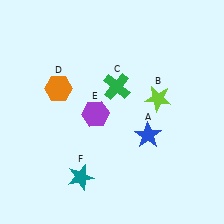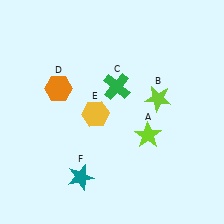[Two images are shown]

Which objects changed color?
A changed from blue to lime. E changed from purple to yellow.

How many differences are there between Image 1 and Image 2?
There are 2 differences between the two images.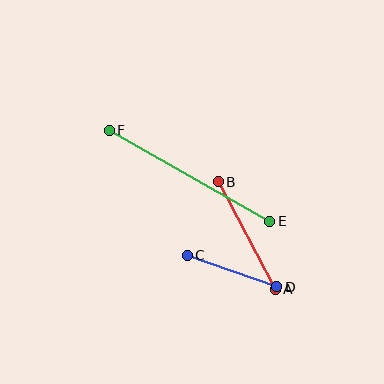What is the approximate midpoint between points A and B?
The midpoint is at approximately (247, 236) pixels.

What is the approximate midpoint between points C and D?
The midpoint is at approximately (232, 271) pixels.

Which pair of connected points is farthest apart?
Points E and F are farthest apart.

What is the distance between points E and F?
The distance is approximately 184 pixels.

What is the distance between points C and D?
The distance is approximately 95 pixels.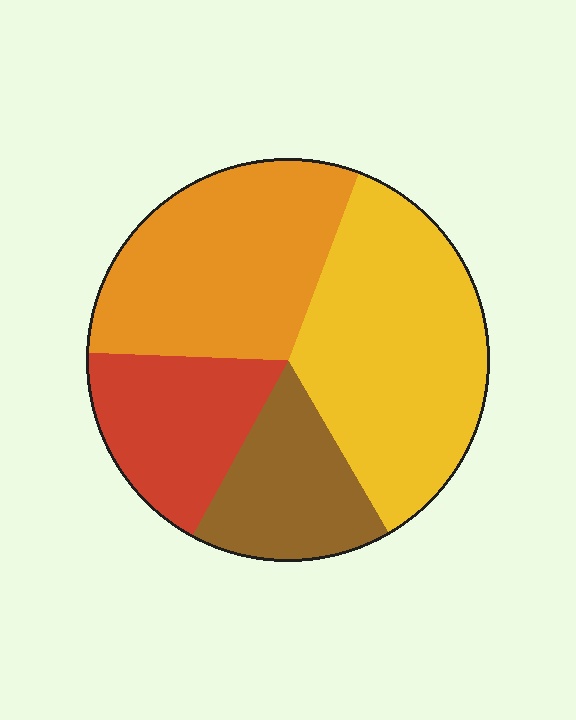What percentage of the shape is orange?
Orange covers about 30% of the shape.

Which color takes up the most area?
Yellow, at roughly 35%.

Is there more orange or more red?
Orange.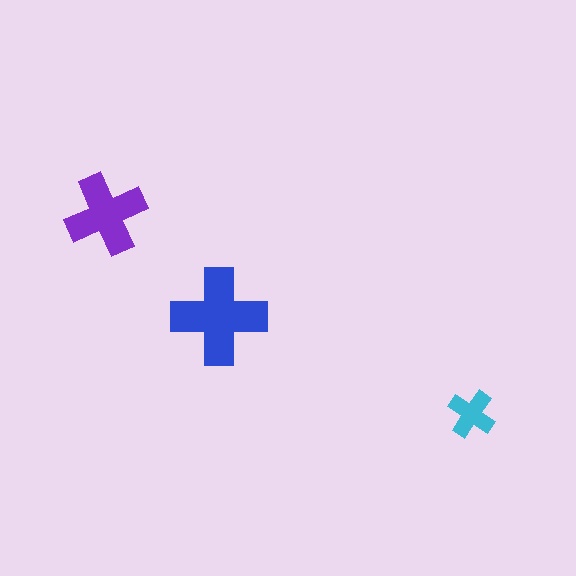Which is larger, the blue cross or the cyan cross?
The blue one.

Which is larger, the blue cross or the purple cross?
The blue one.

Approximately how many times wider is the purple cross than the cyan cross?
About 1.5 times wider.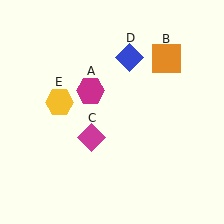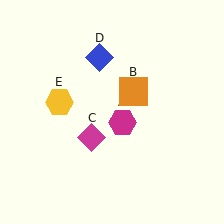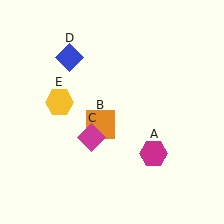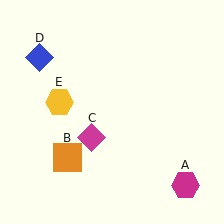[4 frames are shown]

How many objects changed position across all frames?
3 objects changed position: magenta hexagon (object A), orange square (object B), blue diamond (object D).